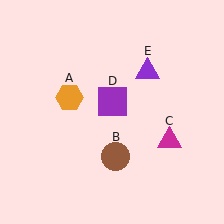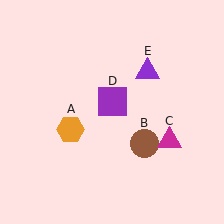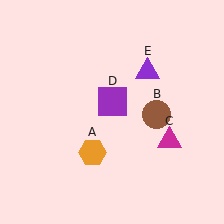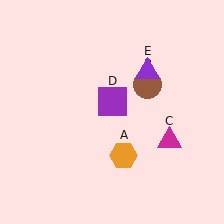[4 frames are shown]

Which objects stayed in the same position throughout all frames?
Magenta triangle (object C) and purple square (object D) and purple triangle (object E) remained stationary.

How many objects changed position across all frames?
2 objects changed position: orange hexagon (object A), brown circle (object B).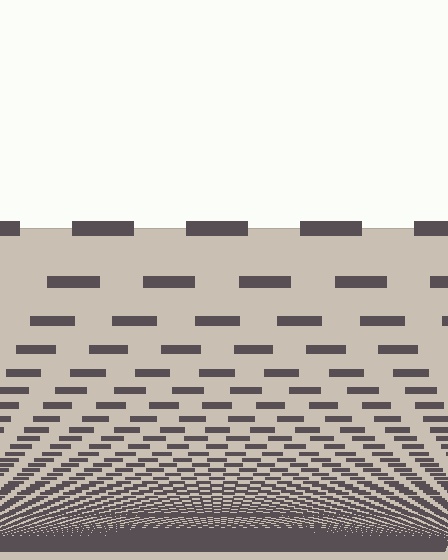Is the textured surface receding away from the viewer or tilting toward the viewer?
The surface appears to tilt toward the viewer. Texture elements get larger and sparser toward the top.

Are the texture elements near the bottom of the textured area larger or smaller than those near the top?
Smaller. The gradient is inverted — elements near the bottom are smaller and denser.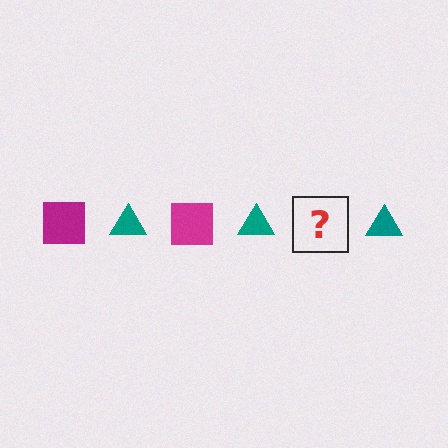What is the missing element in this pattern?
The missing element is a magenta square.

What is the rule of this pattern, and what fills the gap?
The rule is that the pattern alternates between magenta square and teal triangle. The gap should be filled with a magenta square.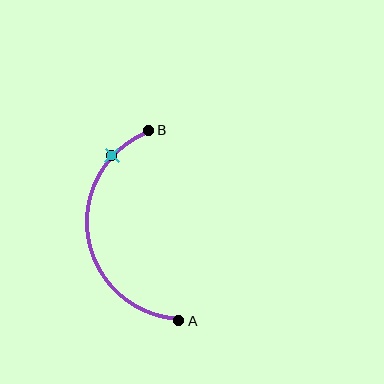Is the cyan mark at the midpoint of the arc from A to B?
No. The cyan mark lies on the arc but is closer to endpoint B. The arc midpoint would be at the point on the curve equidistant along the arc from both A and B.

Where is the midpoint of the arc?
The arc midpoint is the point on the curve farthest from the straight line joining A and B. It sits to the left of that line.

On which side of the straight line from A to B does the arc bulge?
The arc bulges to the left of the straight line connecting A and B.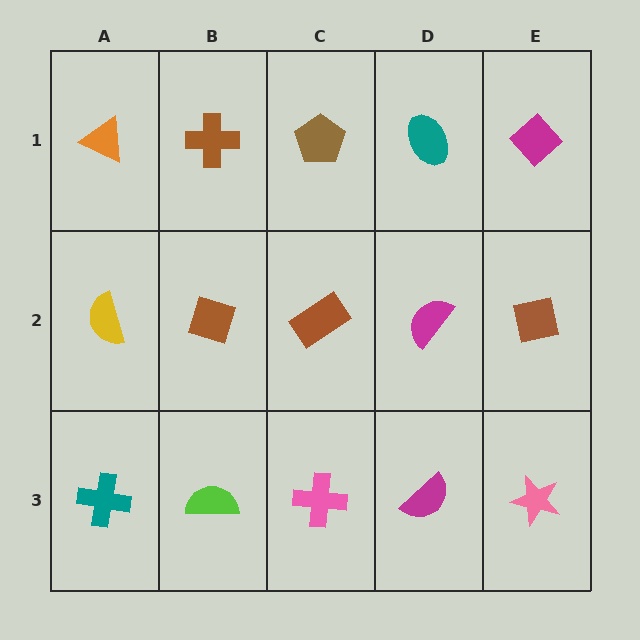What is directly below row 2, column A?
A teal cross.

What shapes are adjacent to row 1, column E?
A brown square (row 2, column E), a teal ellipse (row 1, column D).